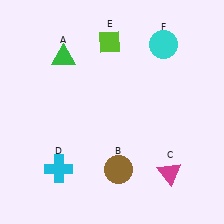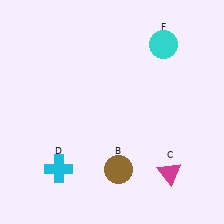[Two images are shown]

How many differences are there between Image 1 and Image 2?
There are 2 differences between the two images.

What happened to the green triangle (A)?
The green triangle (A) was removed in Image 2. It was in the top-left area of Image 1.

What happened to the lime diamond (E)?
The lime diamond (E) was removed in Image 2. It was in the top-left area of Image 1.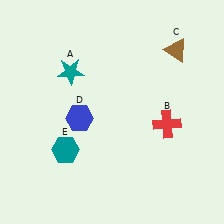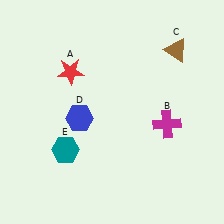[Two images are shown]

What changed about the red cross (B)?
In Image 1, B is red. In Image 2, it changed to magenta.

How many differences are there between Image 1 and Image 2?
There are 2 differences between the two images.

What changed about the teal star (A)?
In Image 1, A is teal. In Image 2, it changed to red.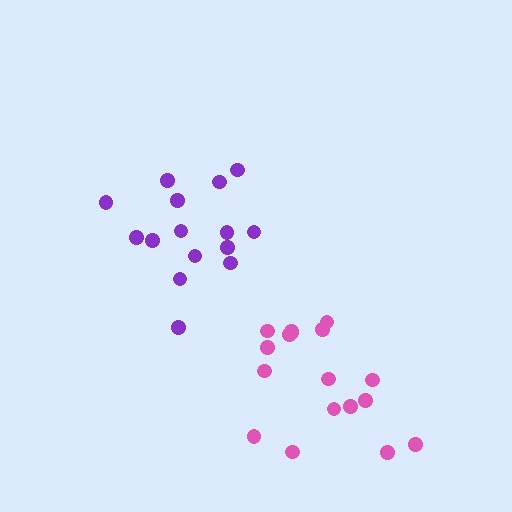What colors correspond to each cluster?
The clusters are colored: purple, pink.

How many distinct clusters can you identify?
There are 2 distinct clusters.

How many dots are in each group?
Group 1: 15 dots, Group 2: 17 dots (32 total).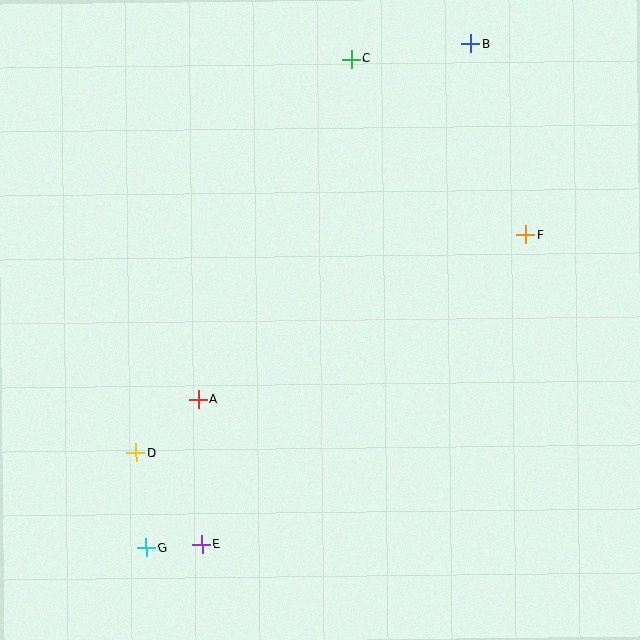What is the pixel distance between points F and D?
The distance between F and D is 446 pixels.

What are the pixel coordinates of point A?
Point A is at (198, 399).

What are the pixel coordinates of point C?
Point C is at (351, 59).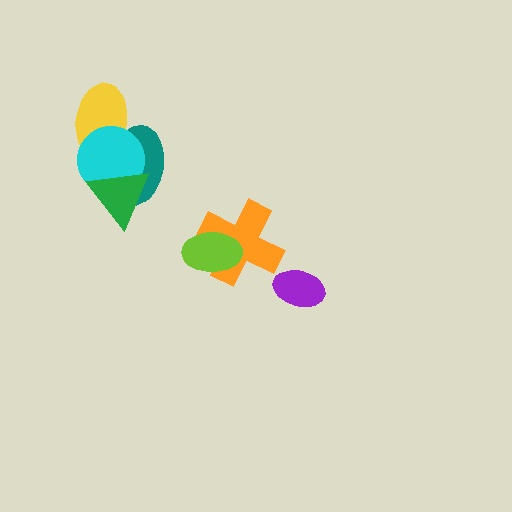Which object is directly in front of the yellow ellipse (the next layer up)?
The teal ellipse is directly in front of the yellow ellipse.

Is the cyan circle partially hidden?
Yes, it is partially covered by another shape.